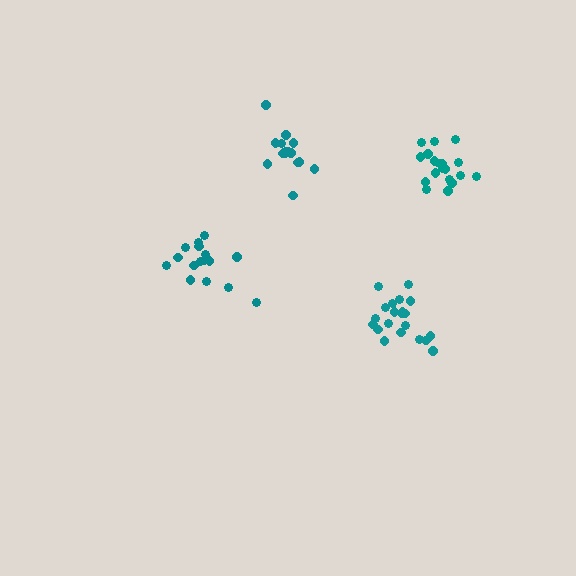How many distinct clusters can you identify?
There are 4 distinct clusters.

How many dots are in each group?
Group 1: 19 dots, Group 2: 16 dots, Group 3: 21 dots, Group 4: 15 dots (71 total).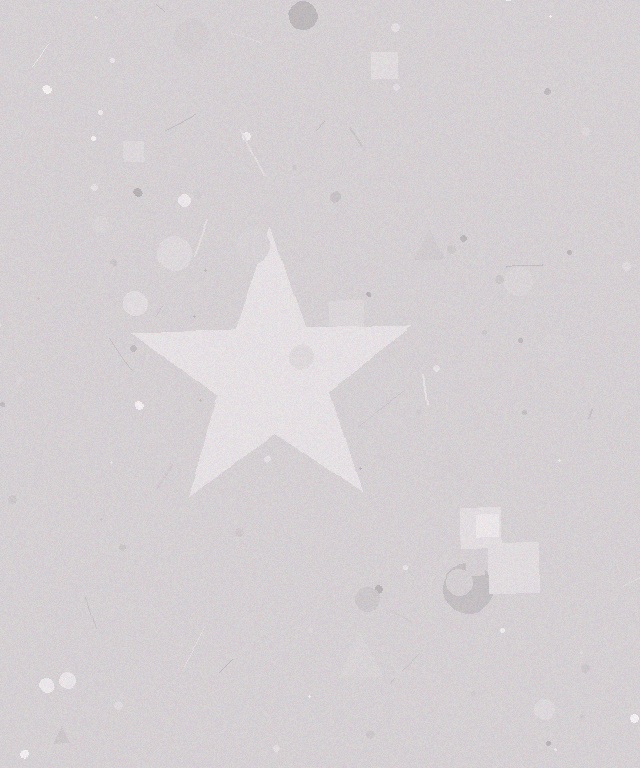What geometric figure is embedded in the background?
A star is embedded in the background.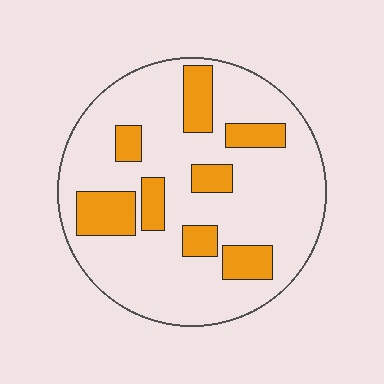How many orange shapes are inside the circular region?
8.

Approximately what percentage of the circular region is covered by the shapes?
Approximately 20%.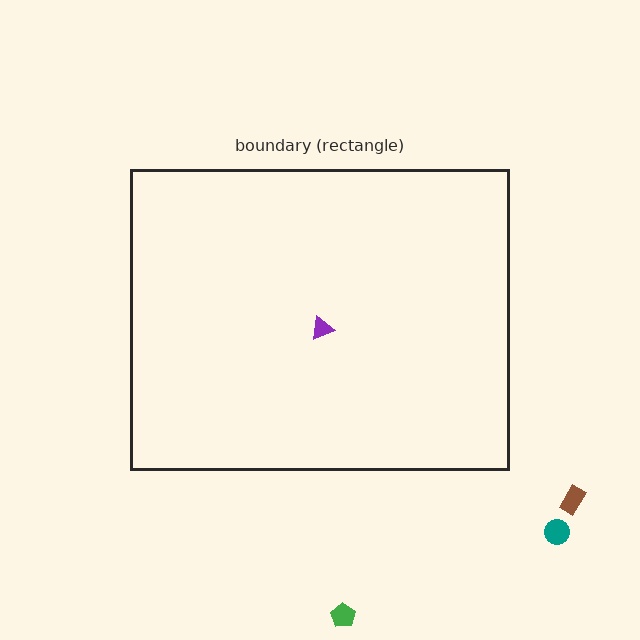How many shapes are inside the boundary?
1 inside, 3 outside.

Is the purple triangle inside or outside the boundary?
Inside.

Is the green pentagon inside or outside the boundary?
Outside.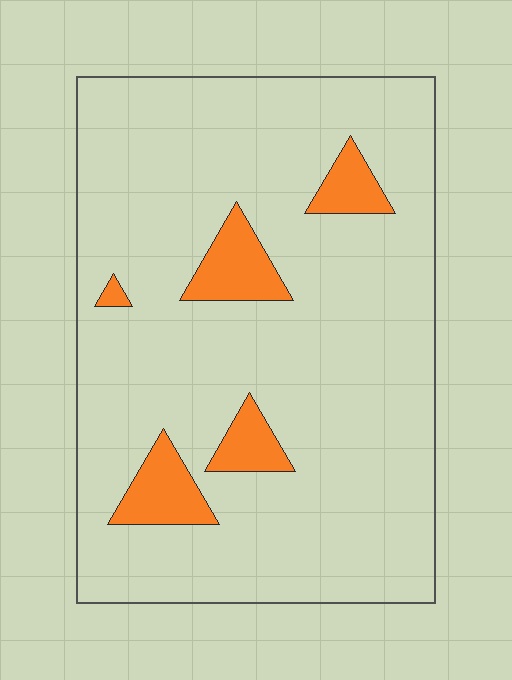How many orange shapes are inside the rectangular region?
5.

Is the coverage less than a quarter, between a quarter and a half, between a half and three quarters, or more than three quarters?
Less than a quarter.